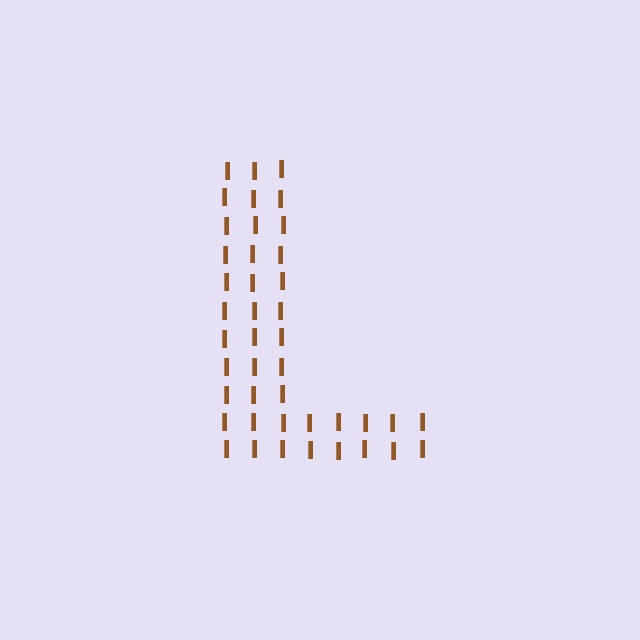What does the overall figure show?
The overall figure shows the letter L.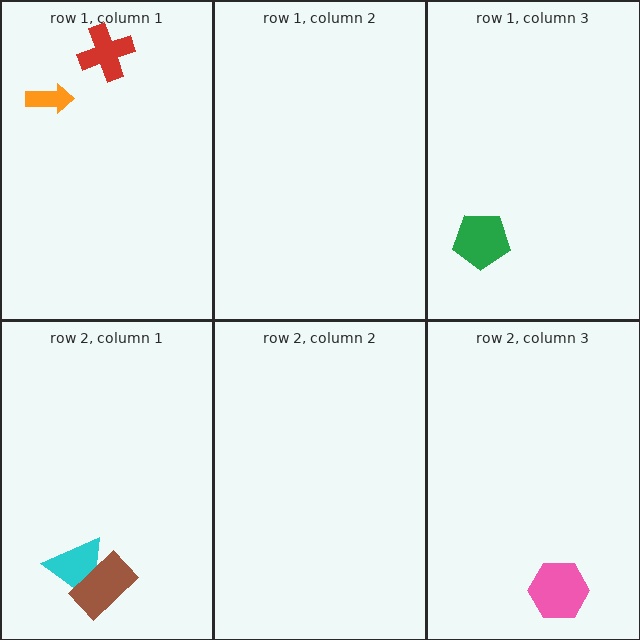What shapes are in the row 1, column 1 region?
The orange arrow, the red cross.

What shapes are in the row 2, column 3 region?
The pink hexagon.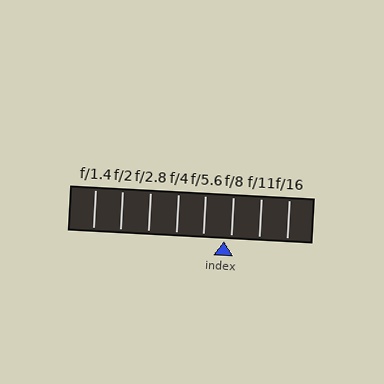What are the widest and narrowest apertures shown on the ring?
The widest aperture shown is f/1.4 and the narrowest is f/16.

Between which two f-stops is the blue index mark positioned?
The index mark is between f/5.6 and f/8.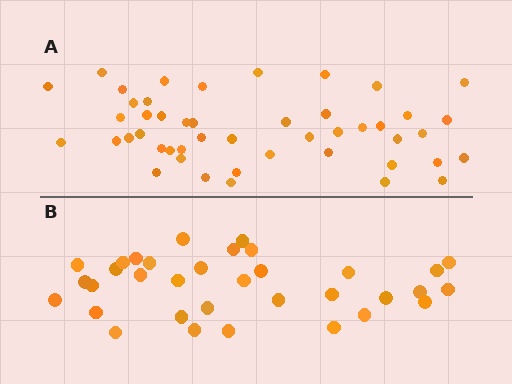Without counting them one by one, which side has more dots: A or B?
Region A (the top region) has more dots.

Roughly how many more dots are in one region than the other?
Region A has approximately 15 more dots than region B.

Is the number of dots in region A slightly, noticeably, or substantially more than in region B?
Region A has noticeably more, but not dramatically so. The ratio is roughly 1.4 to 1.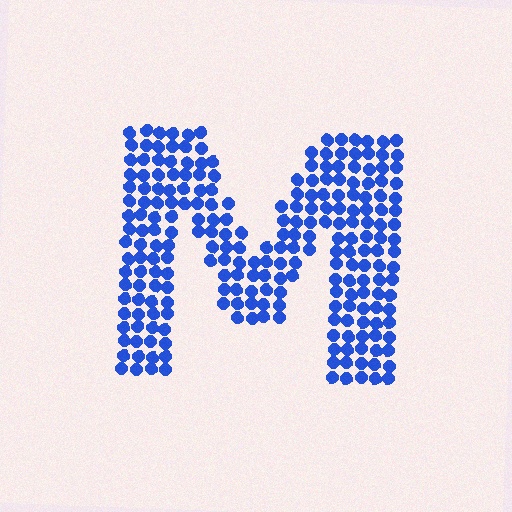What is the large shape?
The large shape is the letter M.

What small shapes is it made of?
It is made of small circles.